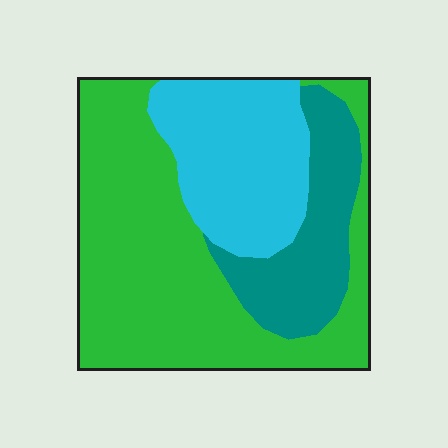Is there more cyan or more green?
Green.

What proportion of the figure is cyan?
Cyan covers about 25% of the figure.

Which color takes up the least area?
Teal, at roughly 20%.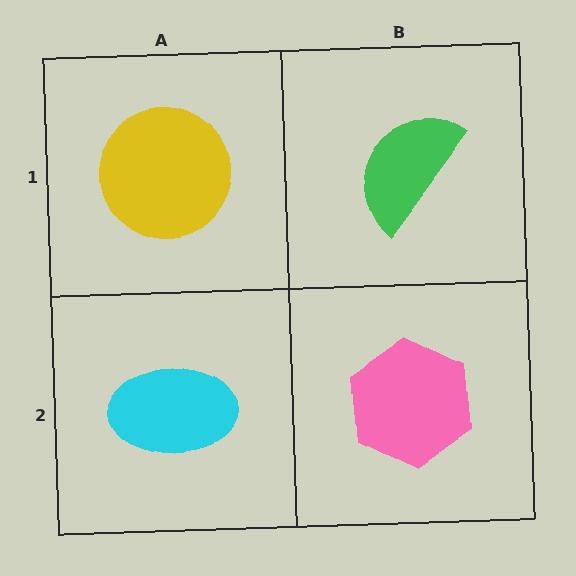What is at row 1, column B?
A green semicircle.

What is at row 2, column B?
A pink hexagon.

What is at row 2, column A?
A cyan ellipse.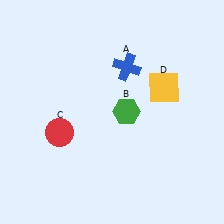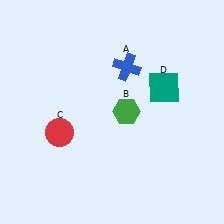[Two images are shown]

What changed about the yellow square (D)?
In Image 1, D is yellow. In Image 2, it changed to teal.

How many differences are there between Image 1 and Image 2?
There is 1 difference between the two images.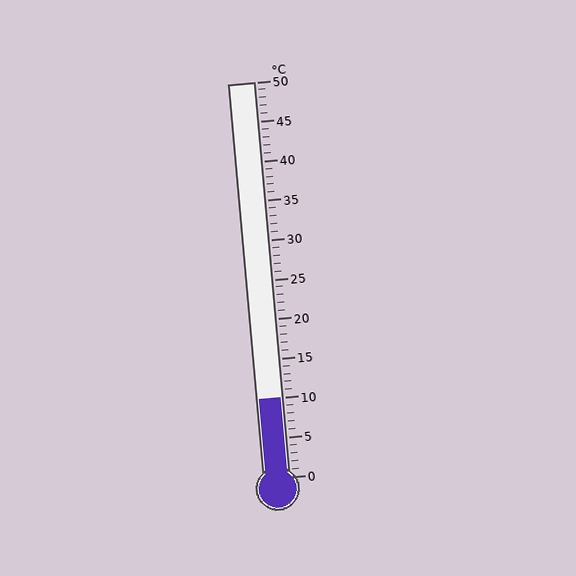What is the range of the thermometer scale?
The thermometer scale ranges from 0°C to 50°C.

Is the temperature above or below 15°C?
The temperature is below 15°C.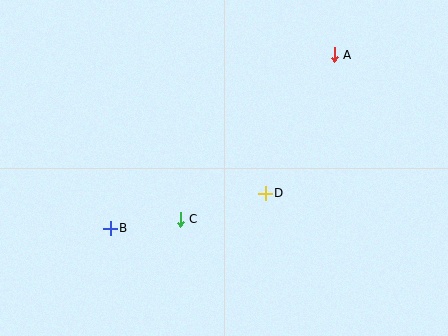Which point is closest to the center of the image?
Point D at (265, 193) is closest to the center.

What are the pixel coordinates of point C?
Point C is at (180, 219).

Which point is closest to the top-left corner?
Point B is closest to the top-left corner.